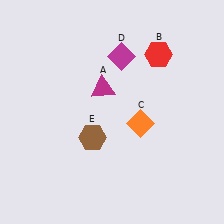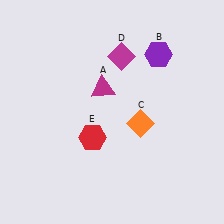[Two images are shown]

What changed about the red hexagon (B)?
In Image 1, B is red. In Image 2, it changed to purple.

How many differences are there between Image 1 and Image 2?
There are 2 differences between the two images.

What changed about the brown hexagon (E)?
In Image 1, E is brown. In Image 2, it changed to red.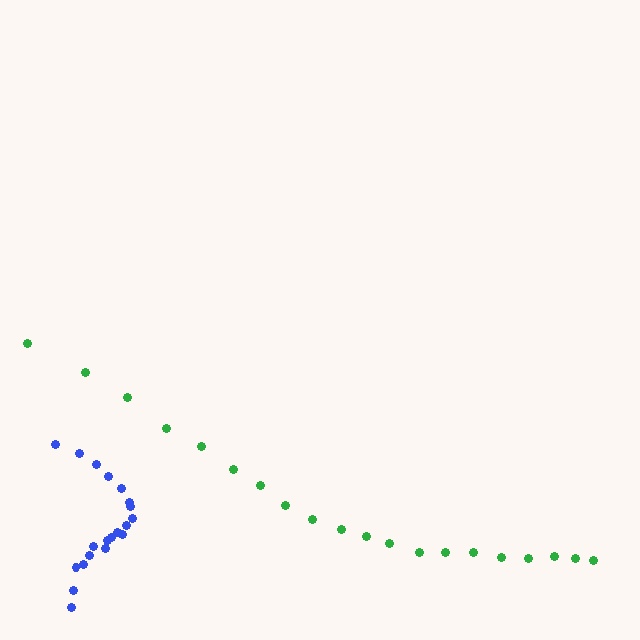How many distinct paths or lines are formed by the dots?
There are 2 distinct paths.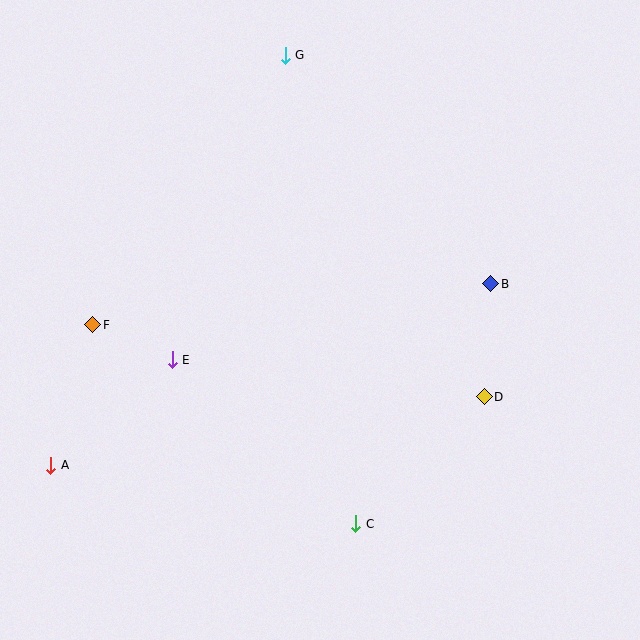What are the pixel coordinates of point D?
Point D is at (484, 397).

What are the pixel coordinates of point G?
Point G is at (285, 55).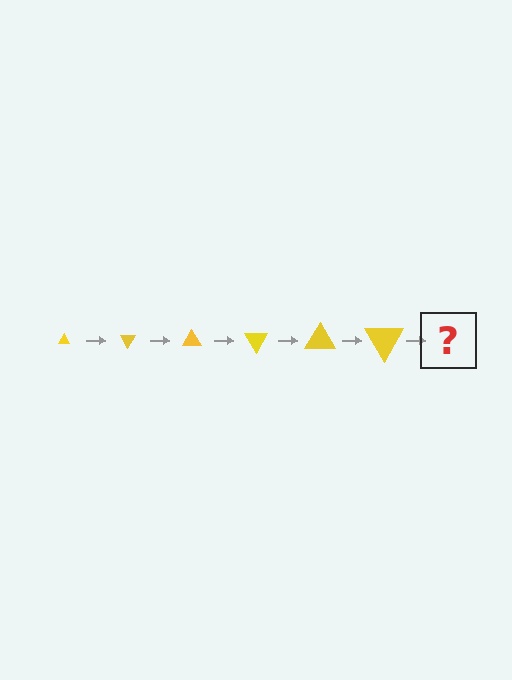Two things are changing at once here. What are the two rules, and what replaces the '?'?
The two rules are that the triangle grows larger each step and it rotates 60 degrees each step. The '?' should be a triangle, larger than the previous one and rotated 360 degrees from the start.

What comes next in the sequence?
The next element should be a triangle, larger than the previous one and rotated 360 degrees from the start.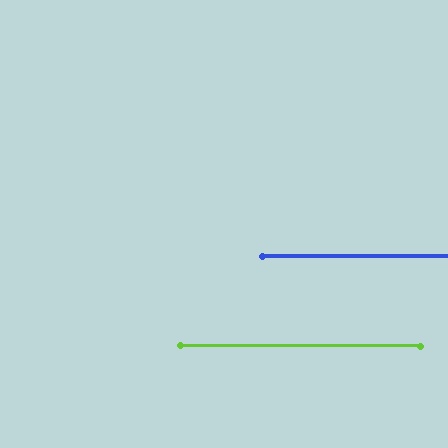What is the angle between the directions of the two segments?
Approximately 0 degrees.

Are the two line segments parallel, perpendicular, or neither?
Parallel — their directions differ by only 0.2°.